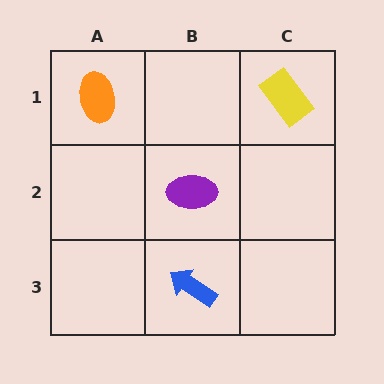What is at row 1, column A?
An orange ellipse.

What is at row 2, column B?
A purple ellipse.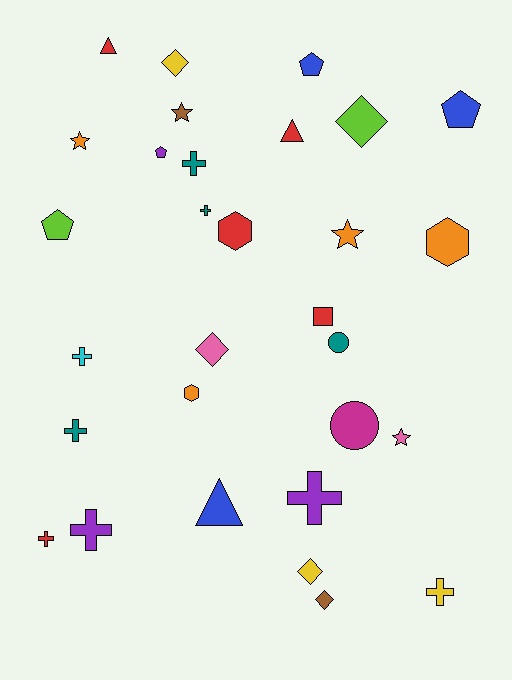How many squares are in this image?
There is 1 square.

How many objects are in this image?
There are 30 objects.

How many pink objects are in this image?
There are 2 pink objects.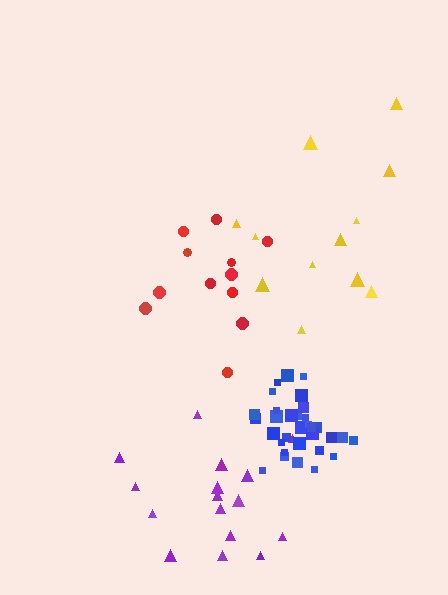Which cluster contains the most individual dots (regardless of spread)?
Blue (33).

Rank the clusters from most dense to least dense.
blue, purple, red, yellow.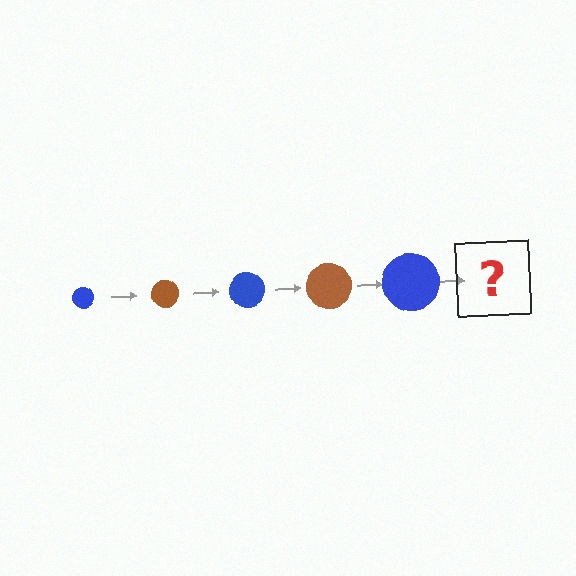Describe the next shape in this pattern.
It should be a brown circle, larger than the previous one.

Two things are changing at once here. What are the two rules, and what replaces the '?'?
The two rules are that the circle grows larger each step and the color cycles through blue and brown. The '?' should be a brown circle, larger than the previous one.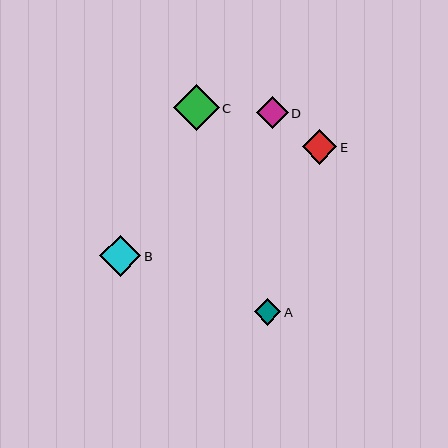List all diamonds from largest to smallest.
From largest to smallest: C, B, E, D, A.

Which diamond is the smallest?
Diamond A is the smallest with a size of approximately 26 pixels.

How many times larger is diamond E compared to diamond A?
Diamond E is approximately 1.3 times the size of diamond A.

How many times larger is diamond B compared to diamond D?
Diamond B is approximately 1.3 times the size of diamond D.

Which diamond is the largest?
Diamond C is the largest with a size of approximately 46 pixels.